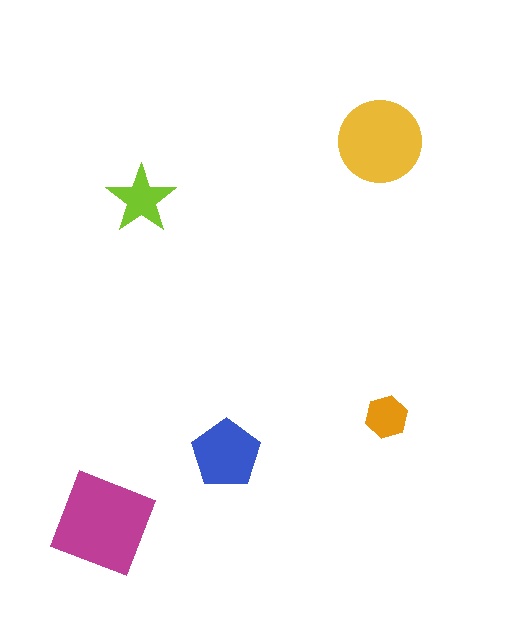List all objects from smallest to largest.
The orange hexagon, the lime star, the blue pentagon, the yellow circle, the magenta diamond.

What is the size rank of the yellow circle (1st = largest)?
2nd.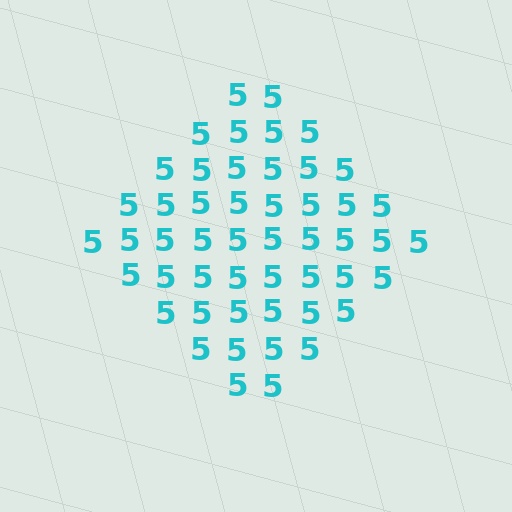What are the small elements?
The small elements are digit 5's.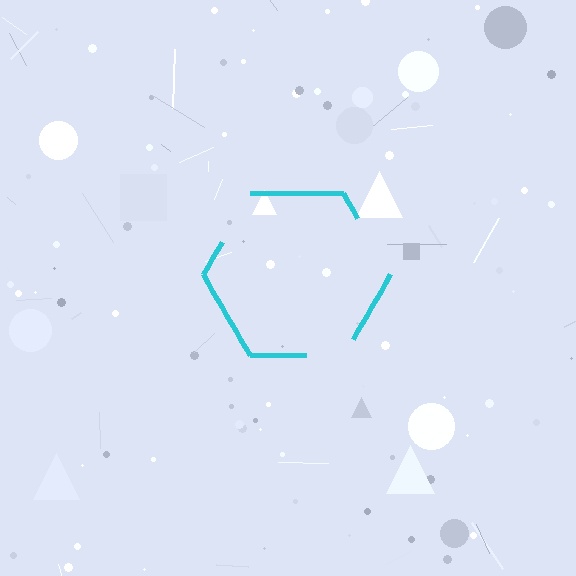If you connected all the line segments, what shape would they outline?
They would outline a hexagon.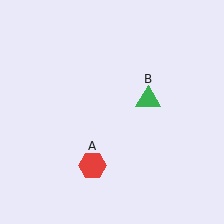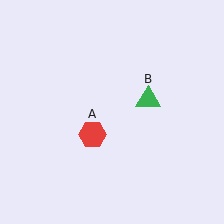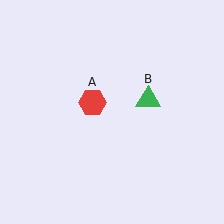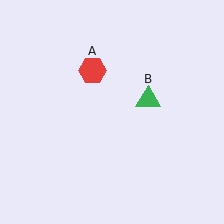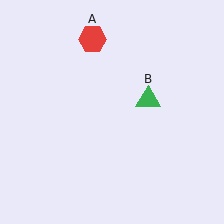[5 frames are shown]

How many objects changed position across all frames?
1 object changed position: red hexagon (object A).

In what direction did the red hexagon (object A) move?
The red hexagon (object A) moved up.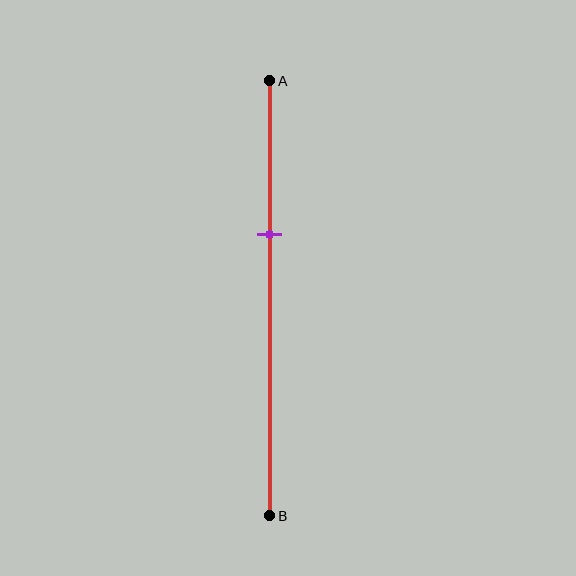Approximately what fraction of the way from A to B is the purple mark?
The purple mark is approximately 35% of the way from A to B.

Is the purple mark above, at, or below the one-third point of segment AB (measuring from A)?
The purple mark is approximately at the one-third point of segment AB.